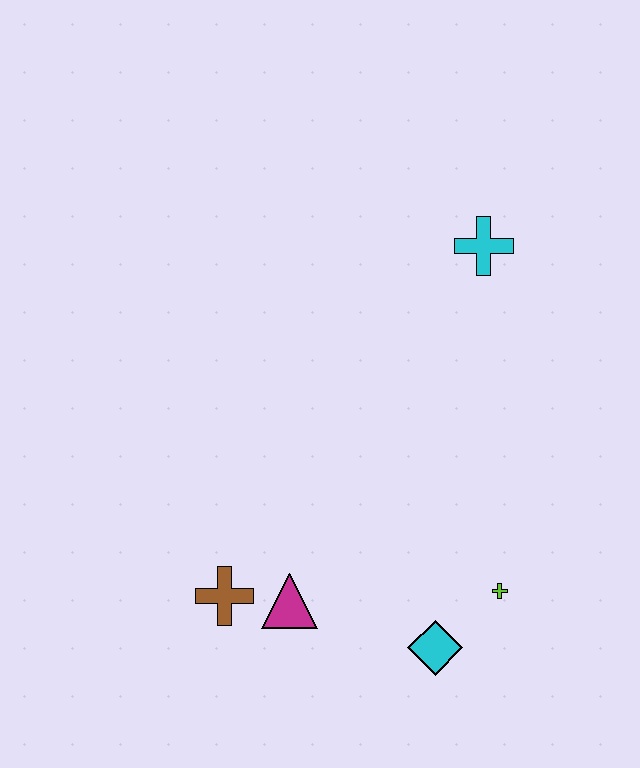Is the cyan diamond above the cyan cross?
No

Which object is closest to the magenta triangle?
The brown cross is closest to the magenta triangle.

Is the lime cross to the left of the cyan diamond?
No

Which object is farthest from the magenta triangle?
The cyan cross is farthest from the magenta triangle.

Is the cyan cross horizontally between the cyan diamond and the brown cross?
No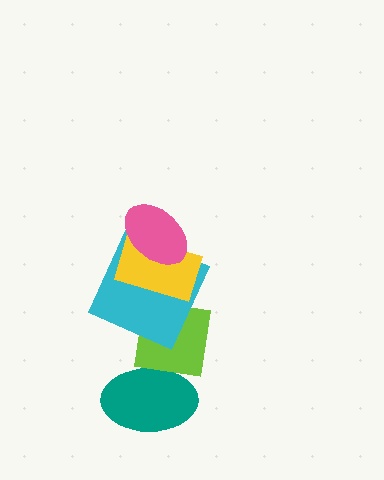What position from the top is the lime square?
The lime square is 4th from the top.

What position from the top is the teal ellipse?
The teal ellipse is 5th from the top.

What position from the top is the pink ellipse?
The pink ellipse is 1st from the top.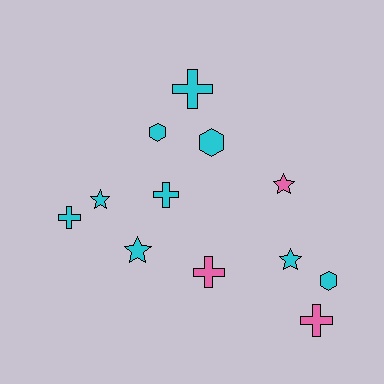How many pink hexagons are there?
There are no pink hexagons.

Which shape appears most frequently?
Cross, with 5 objects.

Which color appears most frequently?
Cyan, with 9 objects.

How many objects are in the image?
There are 12 objects.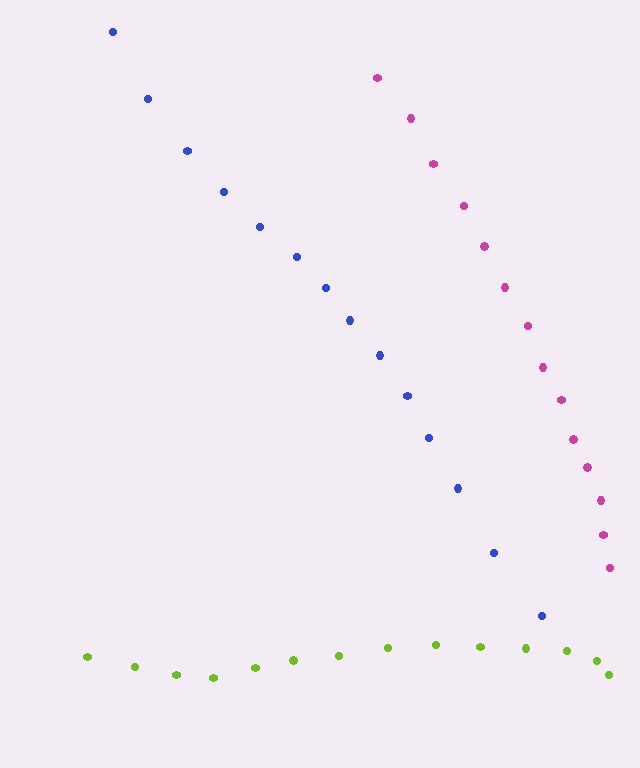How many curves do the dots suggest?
There are 3 distinct paths.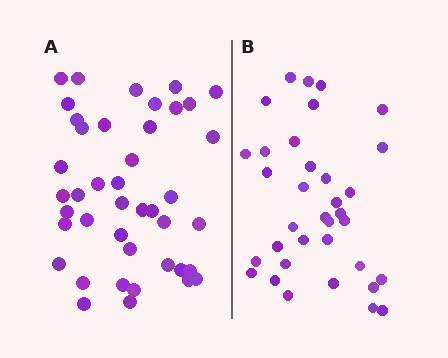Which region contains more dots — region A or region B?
Region A (the left region) has more dots.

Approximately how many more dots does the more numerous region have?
Region A has roughly 8 or so more dots than region B.